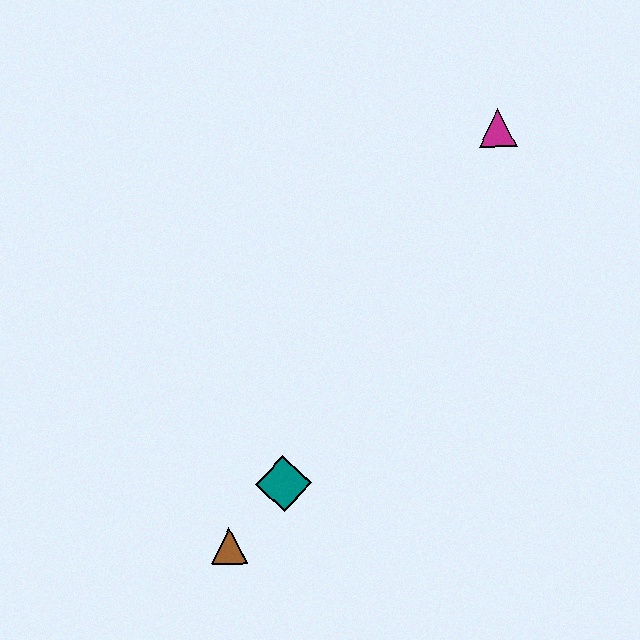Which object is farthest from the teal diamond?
The magenta triangle is farthest from the teal diamond.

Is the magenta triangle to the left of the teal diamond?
No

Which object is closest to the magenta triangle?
The teal diamond is closest to the magenta triangle.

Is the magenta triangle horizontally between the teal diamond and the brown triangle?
No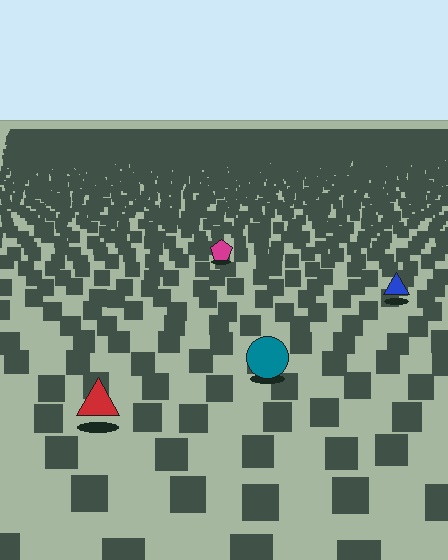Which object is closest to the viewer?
The red triangle is closest. The texture marks near it are larger and more spread out.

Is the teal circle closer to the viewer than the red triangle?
No. The red triangle is closer — you can tell from the texture gradient: the ground texture is coarser near it.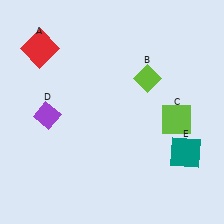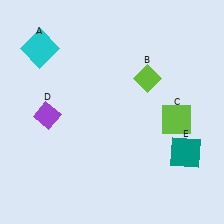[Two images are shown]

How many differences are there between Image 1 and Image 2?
There is 1 difference between the two images.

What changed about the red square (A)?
In Image 1, A is red. In Image 2, it changed to cyan.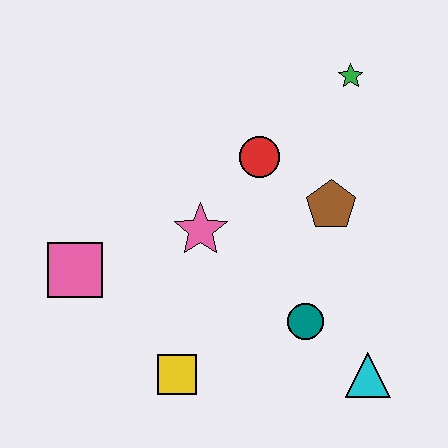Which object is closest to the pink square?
The pink star is closest to the pink square.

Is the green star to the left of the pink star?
No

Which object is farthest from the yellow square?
The green star is farthest from the yellow square.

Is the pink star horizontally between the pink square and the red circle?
Yes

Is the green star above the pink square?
Yes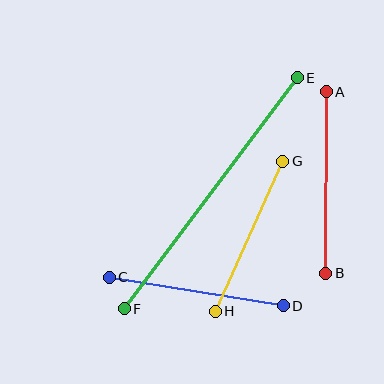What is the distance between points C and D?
The distance is approximately 176 pixels.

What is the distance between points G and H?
The distance is approximately 164 pixels.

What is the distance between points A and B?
The distance is approximately 181 pixels.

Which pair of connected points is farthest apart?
Points E and F are farthest apart.